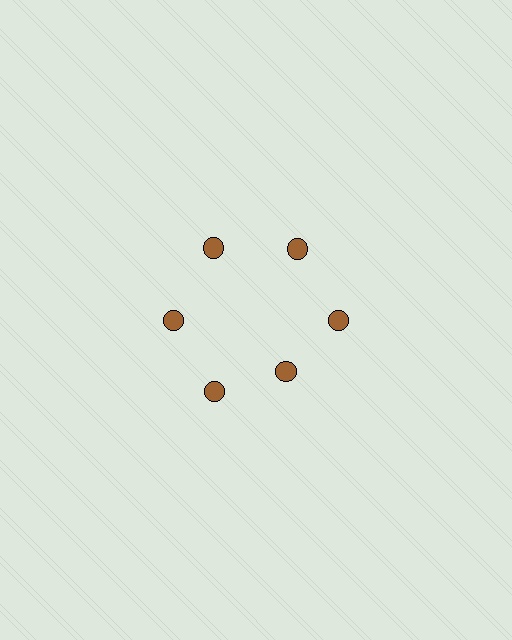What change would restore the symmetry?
The symmetry would be restored by moving it outward, back onto the ring so that all 6 circles sit at equal angles and equal distance from the center.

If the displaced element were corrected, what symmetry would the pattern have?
It would have 6-fold rotational symmetry — the pattern would map onto itself every 60 degrees.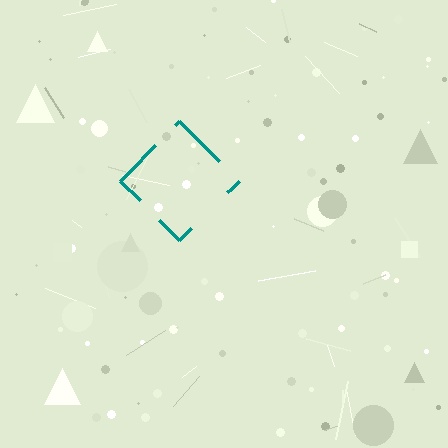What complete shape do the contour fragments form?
The contour fragments form a diamond.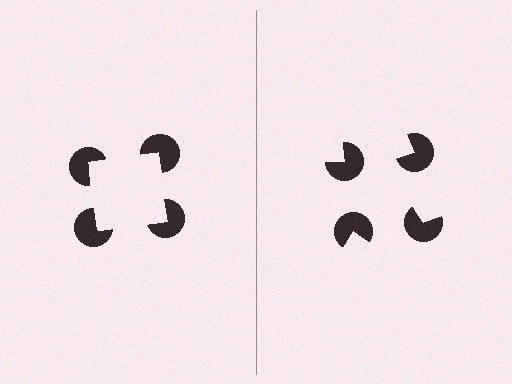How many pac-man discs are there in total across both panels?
8 — 4 on each side.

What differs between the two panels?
The pac-man discs are positioned identically on both sides; only the wedge orientations differ. On the left they align to a square; on the right they are misaligned.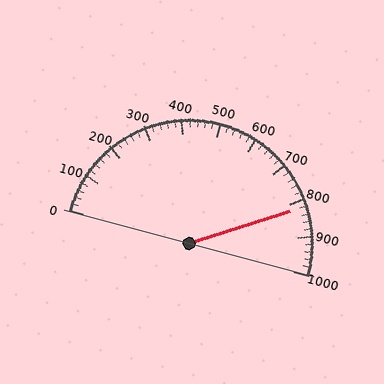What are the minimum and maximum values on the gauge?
The gauge ranges from 0 to 1000.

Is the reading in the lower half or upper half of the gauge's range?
The reading is in the upper half of the range (0 to 1000).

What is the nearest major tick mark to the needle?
The nearest major tick mark is 800.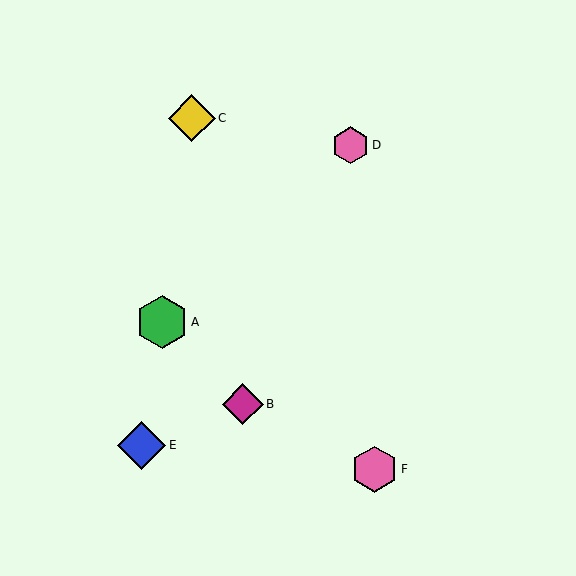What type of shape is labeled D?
Shape D is a pink hexagon.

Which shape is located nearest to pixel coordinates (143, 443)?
The blue diamond (labeled E) at (142, 445) is nearest to that location.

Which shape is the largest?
The green hexagon (labeled A) is the largest.